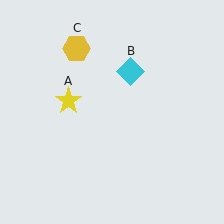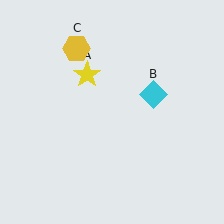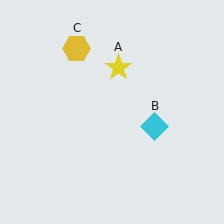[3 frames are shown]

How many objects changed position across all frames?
2 objects changed position: yellow star (object A), cyan diamond (object B).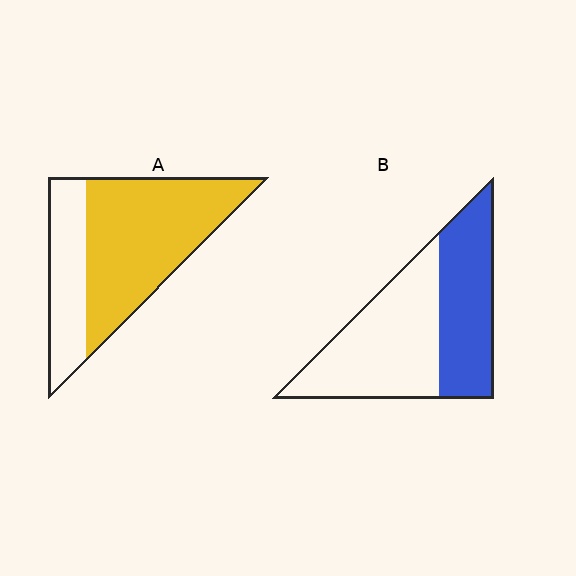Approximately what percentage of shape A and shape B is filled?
A is approximately 70% and B is approximately 45%.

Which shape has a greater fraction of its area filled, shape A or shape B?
Shape A.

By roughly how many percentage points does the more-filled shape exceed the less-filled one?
By roughly 25 percentage points (A over B).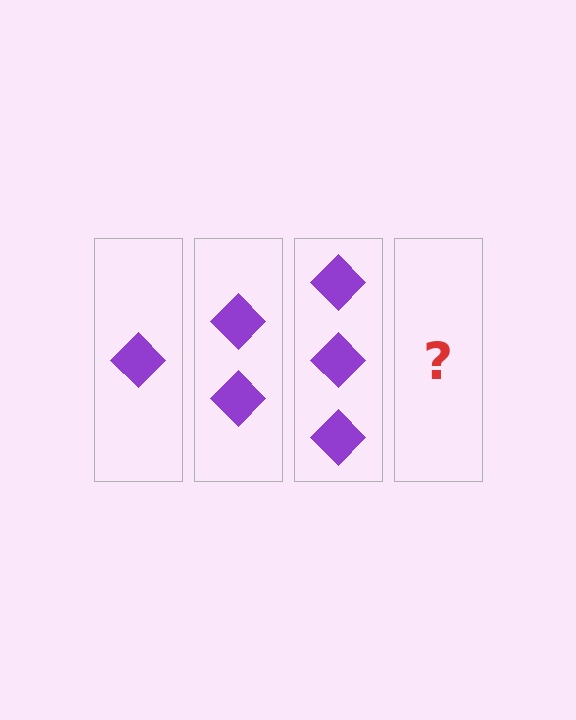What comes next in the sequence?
The next element should be 4 diamonds.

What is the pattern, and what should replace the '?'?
The pattern is that each step adds one more diamond. The '?' should be 4 diamonds.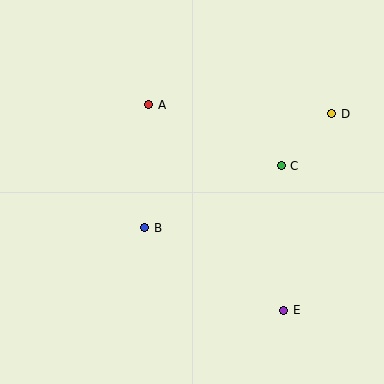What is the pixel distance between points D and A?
The distance between D and A is 183 pixels.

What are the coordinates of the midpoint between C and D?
The midpoint between C and D is at (307, 140).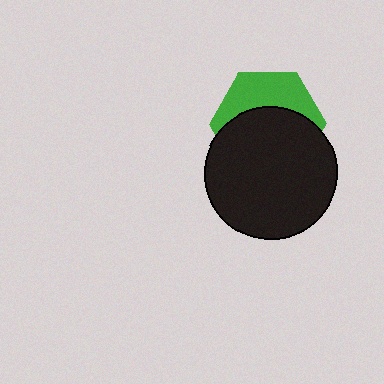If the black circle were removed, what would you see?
You would see the complete green hexagon.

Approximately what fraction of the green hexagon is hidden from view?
Roughly 60% of the green hexagon is hidden behind the black circle.